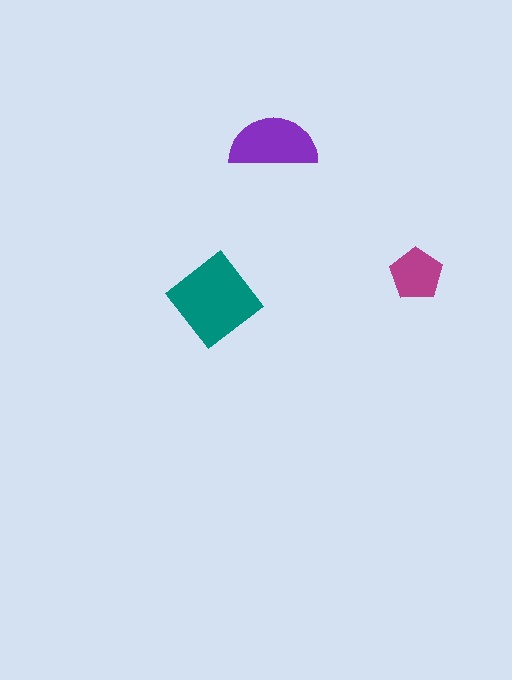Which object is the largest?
The teal diamond.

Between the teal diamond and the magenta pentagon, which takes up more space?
The teal diamond.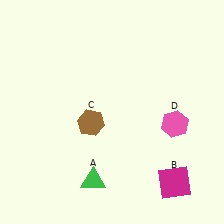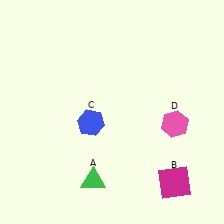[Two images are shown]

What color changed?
The hexagon (C) changed from brown in Image 1 to blue in Image 2.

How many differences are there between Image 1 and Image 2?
There is 1 difference between the two images.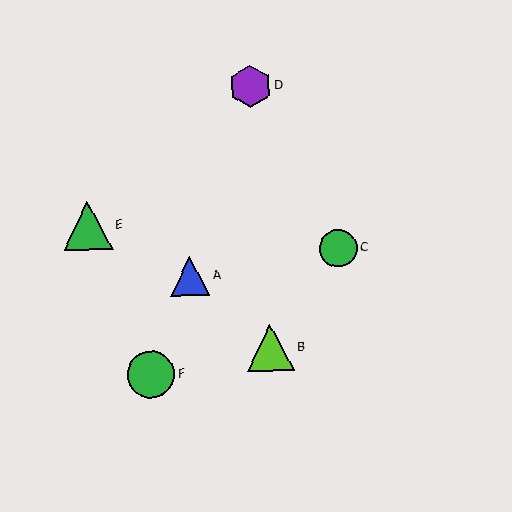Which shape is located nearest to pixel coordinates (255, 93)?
The purple hexagon (labeled D) at (250, 86) is nearest to that location.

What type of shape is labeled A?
Shape A is a blue triangle.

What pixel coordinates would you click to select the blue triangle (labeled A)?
Click at (190, 276) to select the blue triangle A.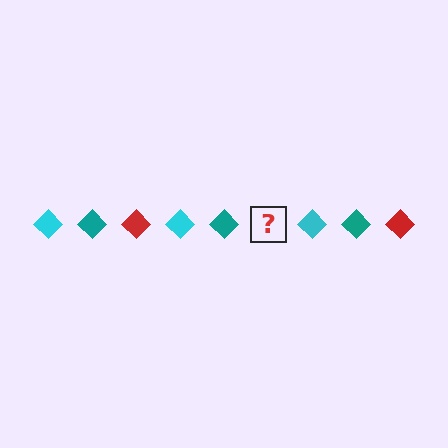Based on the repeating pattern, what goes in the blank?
The blank should be a red diamond.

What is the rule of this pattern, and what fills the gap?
The rule is that the pattern cycles through cyan, teal, red diamonds. The gap should be filled with a red diamond.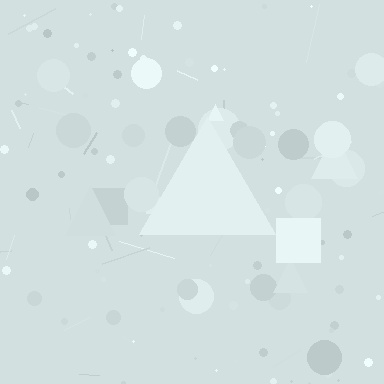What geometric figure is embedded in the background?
A triangle is embedded in the background.